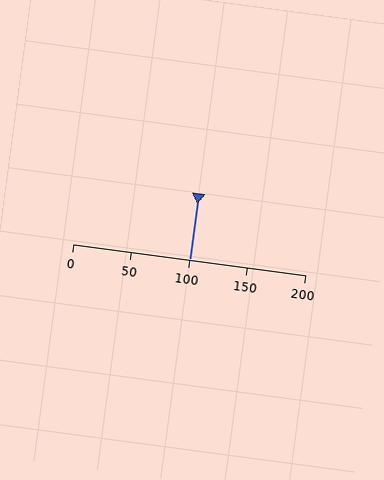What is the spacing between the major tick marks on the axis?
The major ticks are spaced 50 apart.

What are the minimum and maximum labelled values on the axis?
The axis runs from 0 to 200.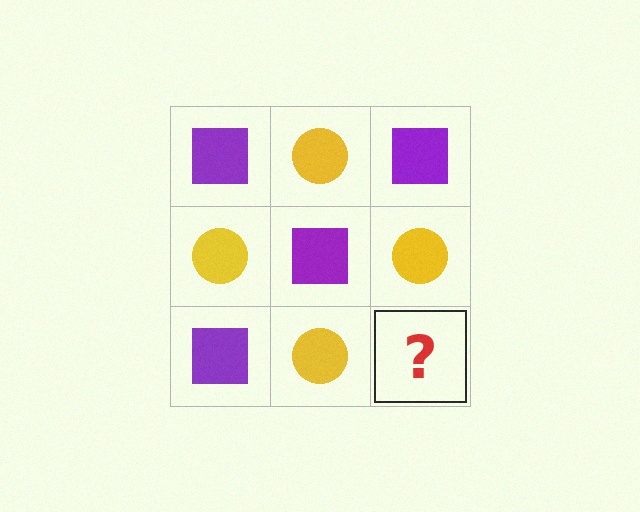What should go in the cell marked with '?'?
The missing cell should contain a purple square.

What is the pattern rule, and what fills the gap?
The rule is that it alternates purple square and yellow circle in a checkerboard pattern. The gap should be filled with a purple square.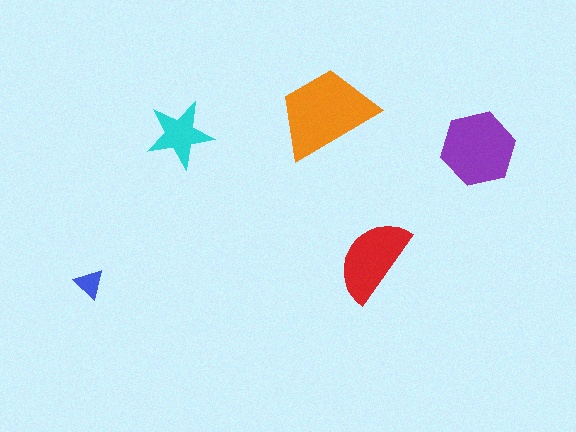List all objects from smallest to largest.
The blue triangle, the cyan star, the red semicircle, the purple hexagon, the orange trapezoid.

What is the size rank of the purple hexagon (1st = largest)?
2nd.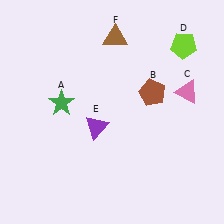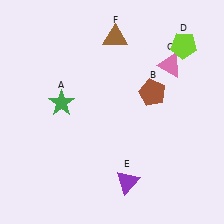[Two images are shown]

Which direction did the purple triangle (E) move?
The purple triangle (E) moved down.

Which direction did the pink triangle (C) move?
The pink triangle (C) moved up.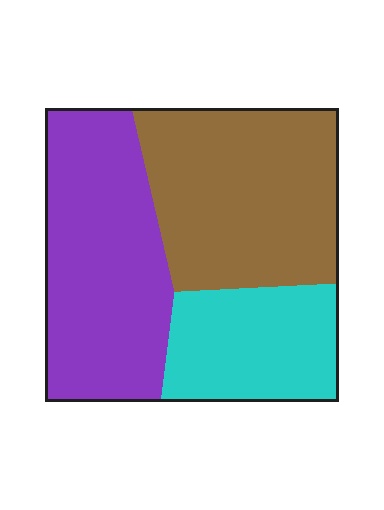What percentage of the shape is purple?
Purple takes up about three eighths (3/8) of the shape.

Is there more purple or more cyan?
Purple.